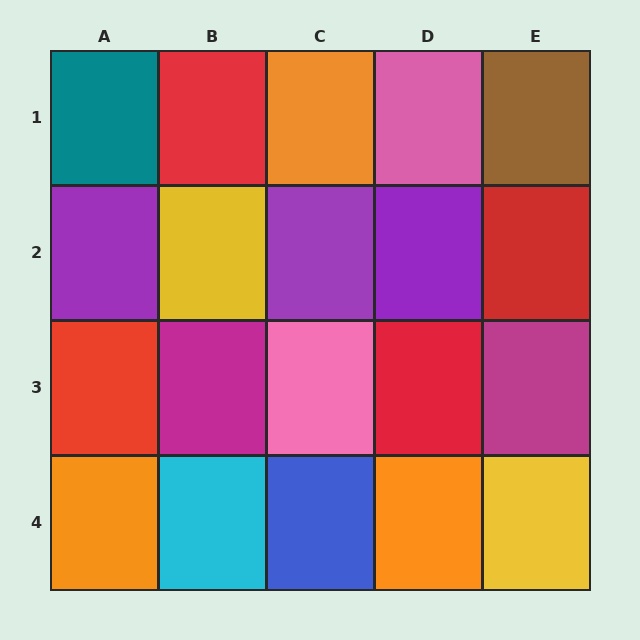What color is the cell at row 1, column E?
Brown.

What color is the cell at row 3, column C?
Pink.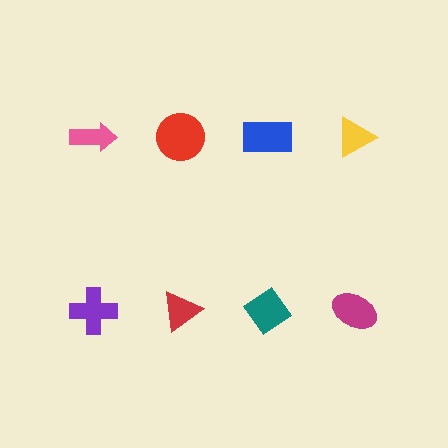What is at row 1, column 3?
A blue rectangle.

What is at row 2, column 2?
A red triangle.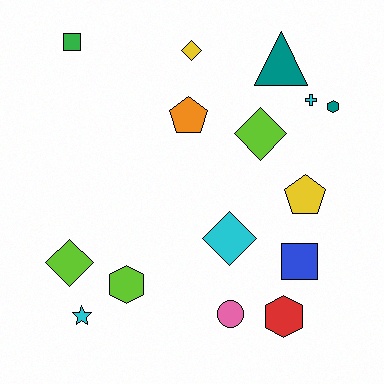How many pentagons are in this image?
There are 2 pentagons.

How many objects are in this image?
There are 15 objects.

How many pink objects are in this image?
There is 1 pink object.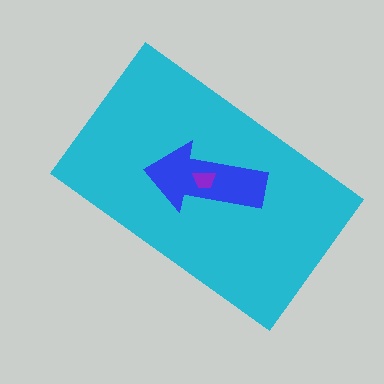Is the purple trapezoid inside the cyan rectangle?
Yes.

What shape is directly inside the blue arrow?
The purple trapezoid.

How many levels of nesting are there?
3.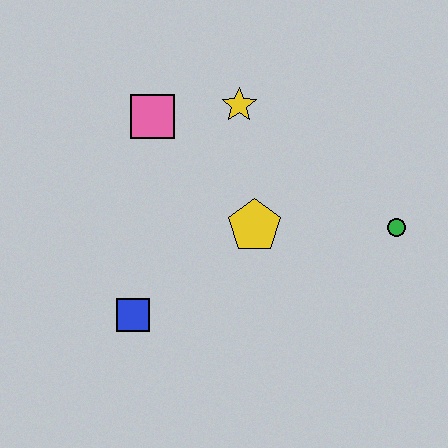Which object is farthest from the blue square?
The green circle is farthest from the blue square.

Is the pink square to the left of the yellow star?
Yes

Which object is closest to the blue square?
The yellow pentagon is closest to the blue square.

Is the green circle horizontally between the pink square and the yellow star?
No